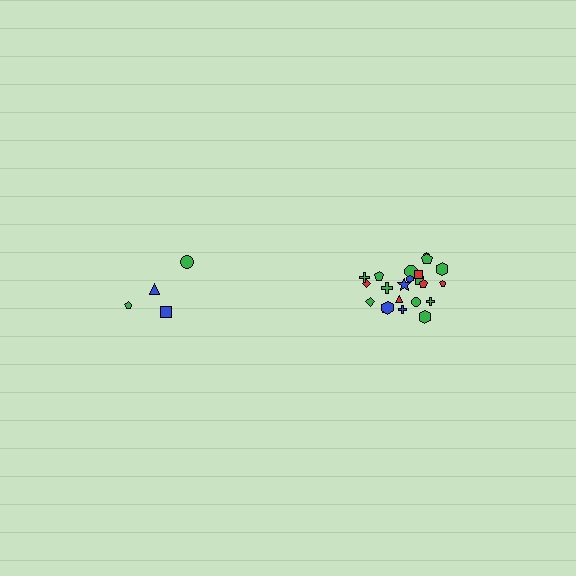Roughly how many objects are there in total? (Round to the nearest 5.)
Roughly 25 objects in total.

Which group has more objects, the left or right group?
The right group.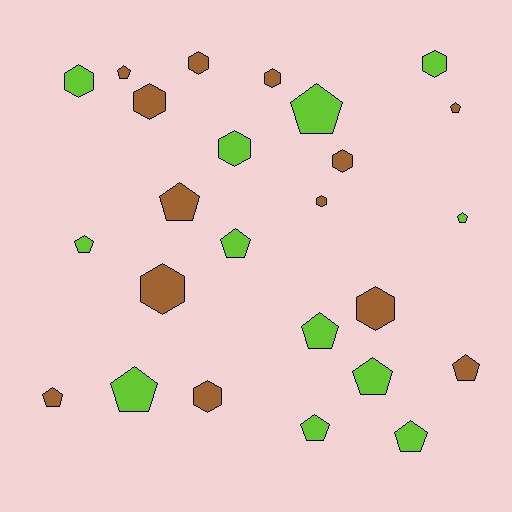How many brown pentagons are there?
There are 5 brown pentagons.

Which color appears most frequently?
Brown, with 13 objects.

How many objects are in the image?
There are 25 objects.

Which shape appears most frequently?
Pentagon, with 14 objects.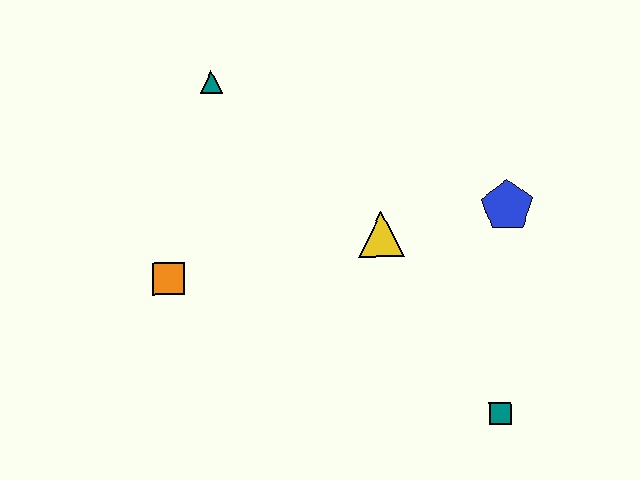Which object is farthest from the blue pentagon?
The orange square is farthest from the blue pentagon.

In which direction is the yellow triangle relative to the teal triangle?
The yellow triangle is to the right of the teal triangle.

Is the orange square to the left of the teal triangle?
Yes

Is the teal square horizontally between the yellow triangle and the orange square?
No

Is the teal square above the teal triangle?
No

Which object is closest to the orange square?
The teal triangle is closest to the orange square.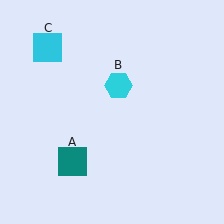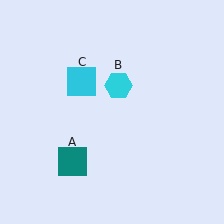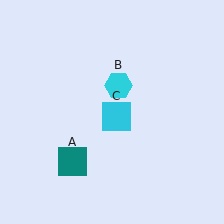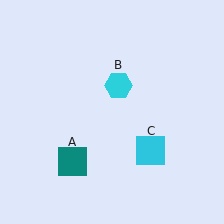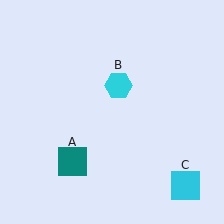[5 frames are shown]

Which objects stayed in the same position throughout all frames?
Teal square (object A) and cyan hexagon (object B) remained stationary.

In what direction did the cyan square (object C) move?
The cyan square (object C) moved down and to the right.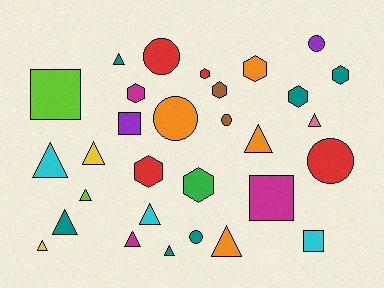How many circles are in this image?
There are 6 circles.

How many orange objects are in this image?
There are 4 orange objects.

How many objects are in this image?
There are 30 objects.